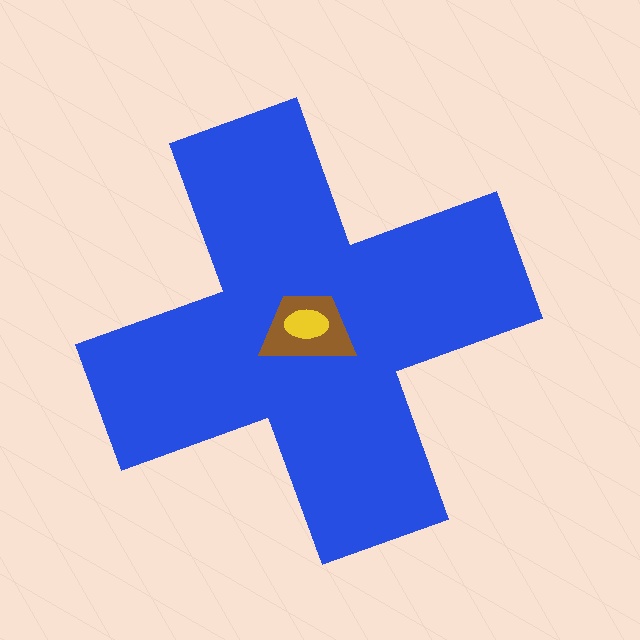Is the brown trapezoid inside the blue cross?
Yes.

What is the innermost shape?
The yellow ellipse.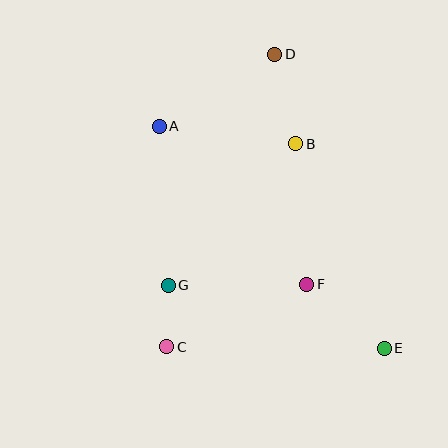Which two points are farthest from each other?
Points A and E are farthest from each other.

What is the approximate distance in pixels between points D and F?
The distance between D and F is approximately 232 pixels.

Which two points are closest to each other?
Points C and G are closest to each other.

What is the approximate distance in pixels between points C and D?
The distance between C and D is approximately 312 pixels.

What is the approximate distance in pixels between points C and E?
The distance between C and E is approximately 217 pixels.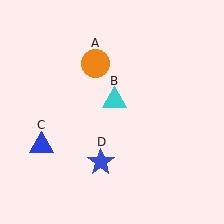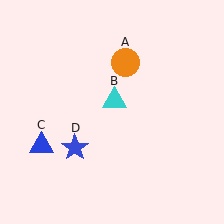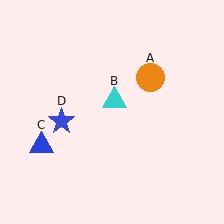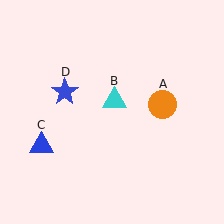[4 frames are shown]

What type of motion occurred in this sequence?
The orange circle (object A), blue star (object D) rotated clockwise around the center of the scene.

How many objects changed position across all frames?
2 objects changed position: orange circle (object A), blue star (object D).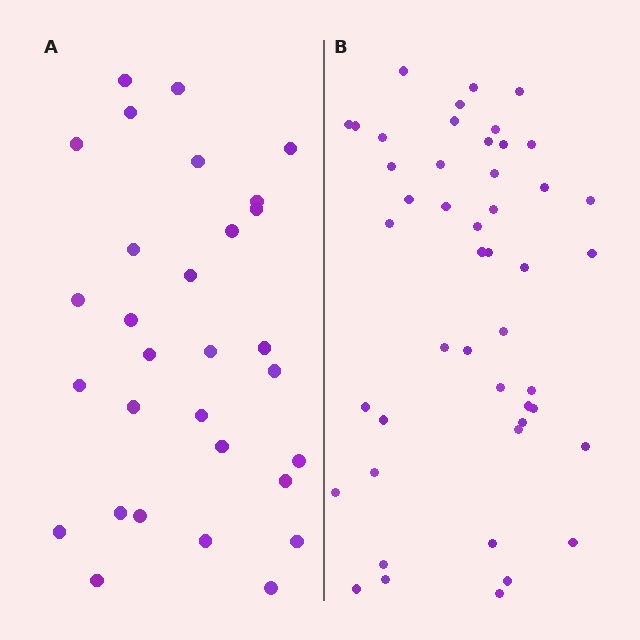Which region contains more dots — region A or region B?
Region B (the right region) has more dots.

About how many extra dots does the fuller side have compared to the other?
Region B has approximately 15 more dots than region A.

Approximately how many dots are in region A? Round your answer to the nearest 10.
About 30 dots.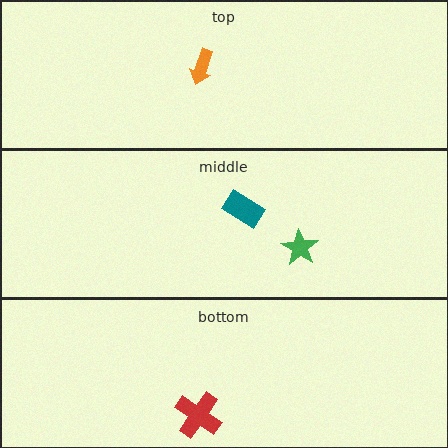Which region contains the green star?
The middle region.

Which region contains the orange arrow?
The top region.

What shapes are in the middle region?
The green star, the teal rectangle.